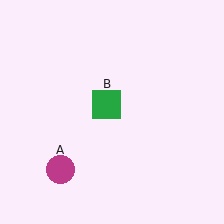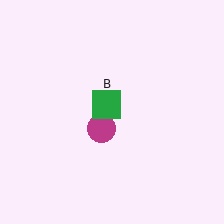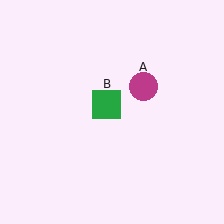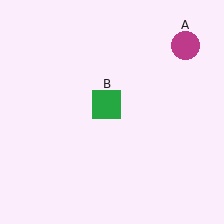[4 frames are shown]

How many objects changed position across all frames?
1 object changed position: magenta circle (object A).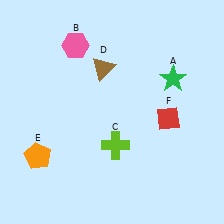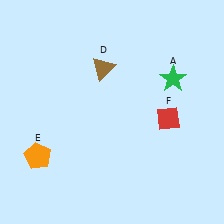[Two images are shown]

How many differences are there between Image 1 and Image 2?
There are 2 differences between the two images.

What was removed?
The lime cross (C), the pink hexagon (B) were removed in Image 2.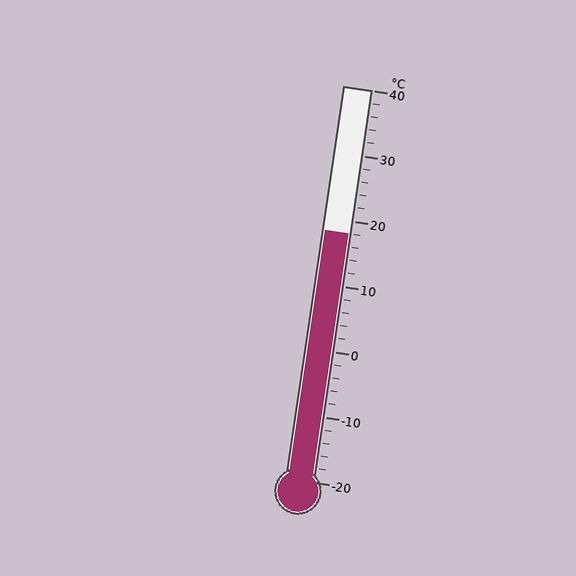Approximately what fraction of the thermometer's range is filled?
The thermometer is filled to approximately 65% of its range.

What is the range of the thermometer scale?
The thermometer scale ranges from -20°C to 40°C.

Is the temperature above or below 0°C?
The temperature is above 0°C.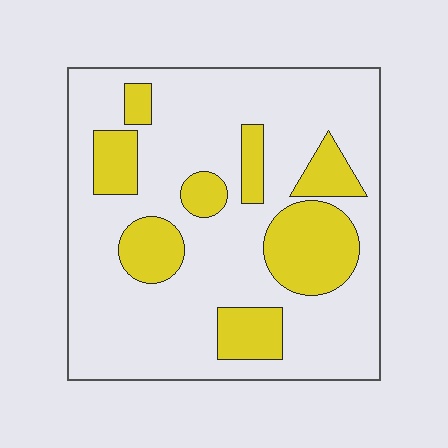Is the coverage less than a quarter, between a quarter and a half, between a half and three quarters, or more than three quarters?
Between a quarter and a half.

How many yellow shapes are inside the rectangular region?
8.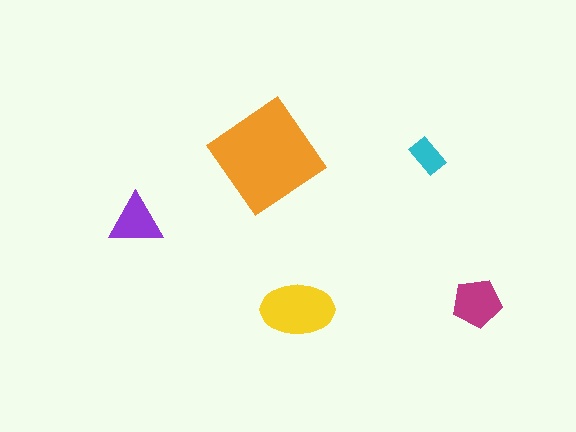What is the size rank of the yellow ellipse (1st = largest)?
2nd.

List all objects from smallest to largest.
The cyan rectangle, the purple triangle, the magenta pentagon, the yellow ellipse, the orange diamond.